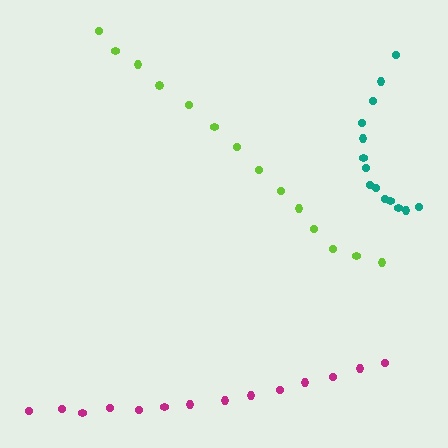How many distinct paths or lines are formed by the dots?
There are 3 distinct paths.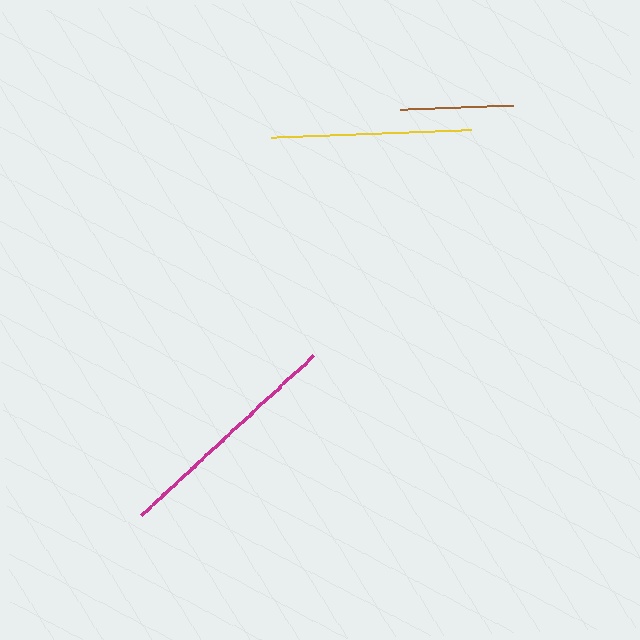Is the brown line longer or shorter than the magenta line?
The magenta line is longer than the brown line.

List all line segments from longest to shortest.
From longest to shortest: magenta, yellow, brown.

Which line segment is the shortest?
The brown line is the shortest at approximately 112 pixels.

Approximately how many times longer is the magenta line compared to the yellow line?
The magenta line is approximately 1.2 times the length of the yellow line.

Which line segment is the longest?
The magenta line is the longest at approximately 234 pixels.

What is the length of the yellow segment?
The yellow segment is approximately 200 pixels long.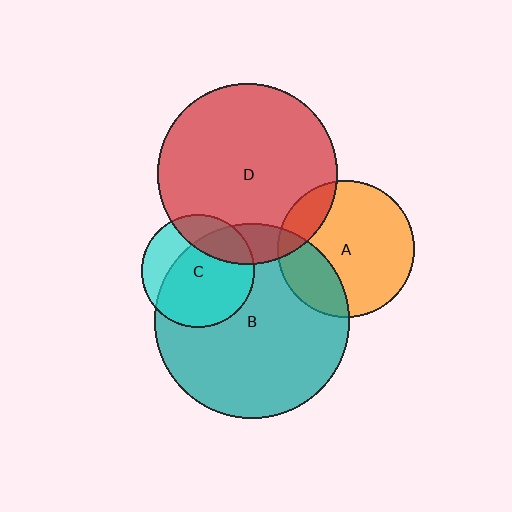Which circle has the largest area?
Circle B (teal).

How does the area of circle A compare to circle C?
Approximately 1.5 times.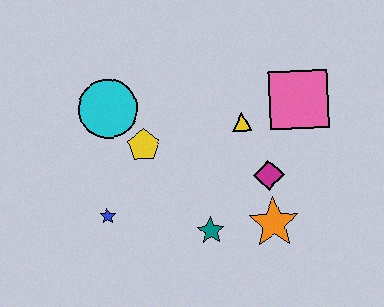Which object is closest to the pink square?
The yellow triangle is closest to the pink square.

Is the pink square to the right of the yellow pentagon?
Yes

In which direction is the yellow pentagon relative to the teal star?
The yellow pentagon is above the teal star.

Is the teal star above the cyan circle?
No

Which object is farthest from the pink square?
The blue star is farthest from the pink square.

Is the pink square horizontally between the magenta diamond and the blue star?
No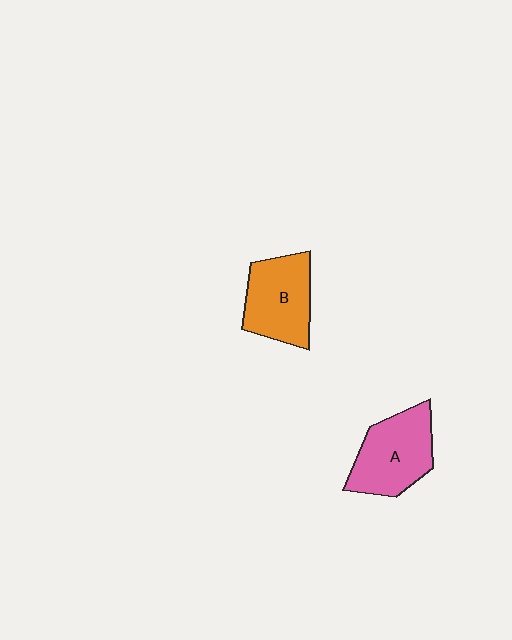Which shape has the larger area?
Shape A (pink).